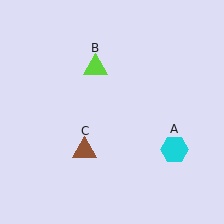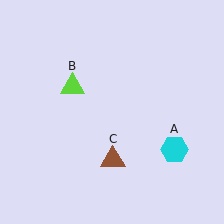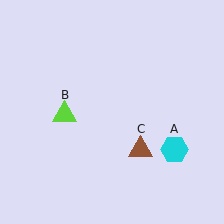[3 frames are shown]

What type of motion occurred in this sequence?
The lime triangle (object B), brown triangle (object C) rotated counterclockwise around the center of the scene.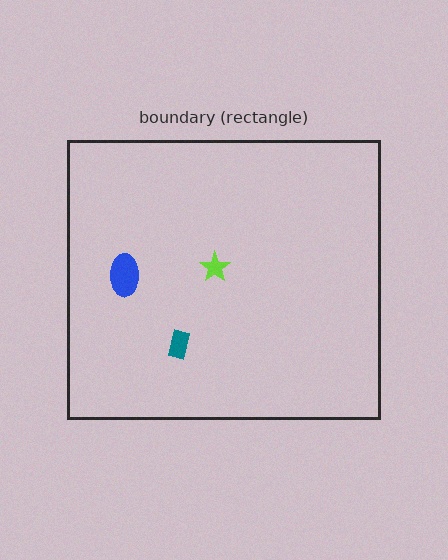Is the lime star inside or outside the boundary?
Inside.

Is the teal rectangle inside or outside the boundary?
Inside.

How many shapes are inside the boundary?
3 inside, 0 outside.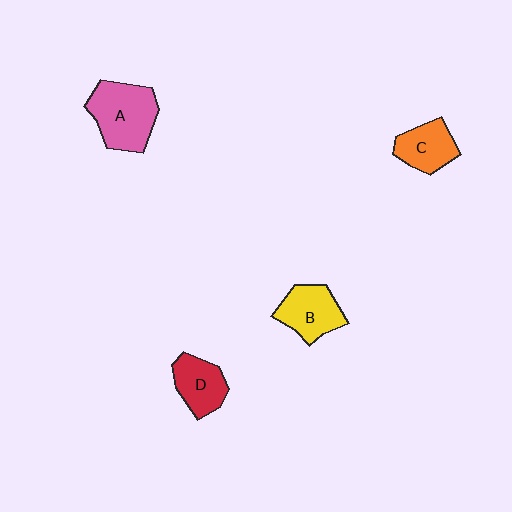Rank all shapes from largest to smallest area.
From largest to smallest: A (pink), B (yellow), D (red), C (orange).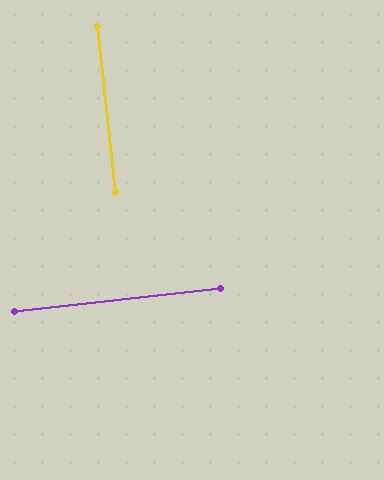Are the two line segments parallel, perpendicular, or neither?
Perpendicular — they meet at approximately 90°.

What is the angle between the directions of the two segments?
Approximately 90 degrees.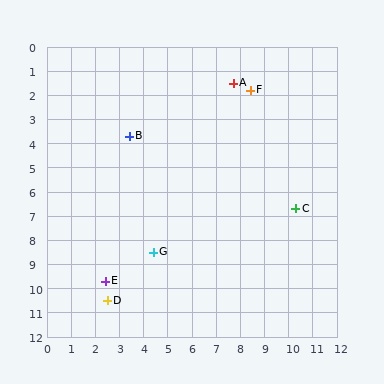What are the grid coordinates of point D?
Point D is at approximately (2.5, 10.5).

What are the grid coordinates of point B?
Point B is at approximately (3.4, 3.7).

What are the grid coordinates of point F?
Point F is at approximately (8.4, 1.8).